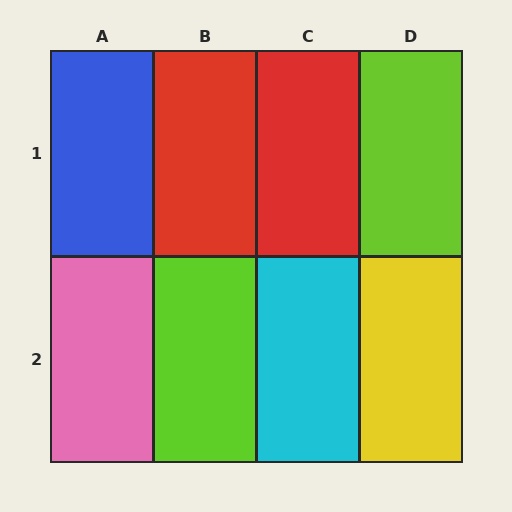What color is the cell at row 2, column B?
Lime.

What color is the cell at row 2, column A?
Pink.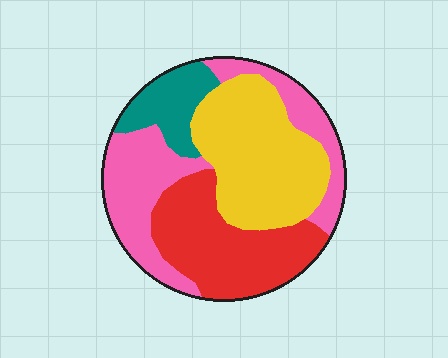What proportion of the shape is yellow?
Yellow takes up between a quarter and a half of the shape.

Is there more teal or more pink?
Pink.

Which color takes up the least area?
Teal, at roughly 10%.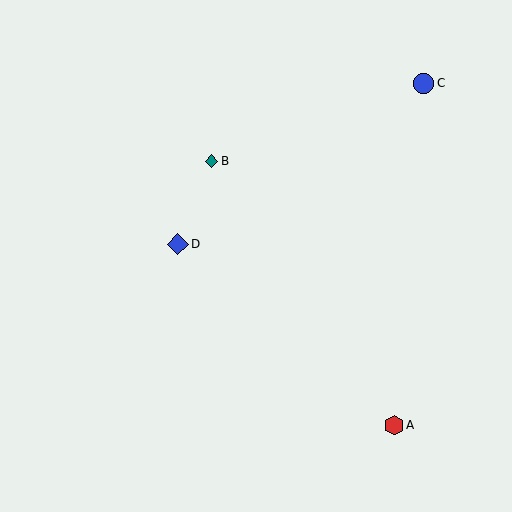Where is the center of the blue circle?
The center of the blue circle is at (423, 83).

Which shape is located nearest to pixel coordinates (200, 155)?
The teal diamond (labeled B) at (211, 161) is nearest to that location.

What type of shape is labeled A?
Shape A is a red hexagon.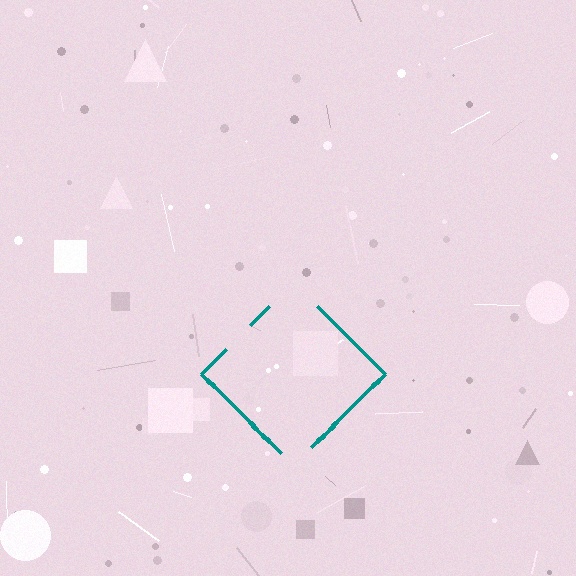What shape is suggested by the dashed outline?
The dashed outline suggests a diamond.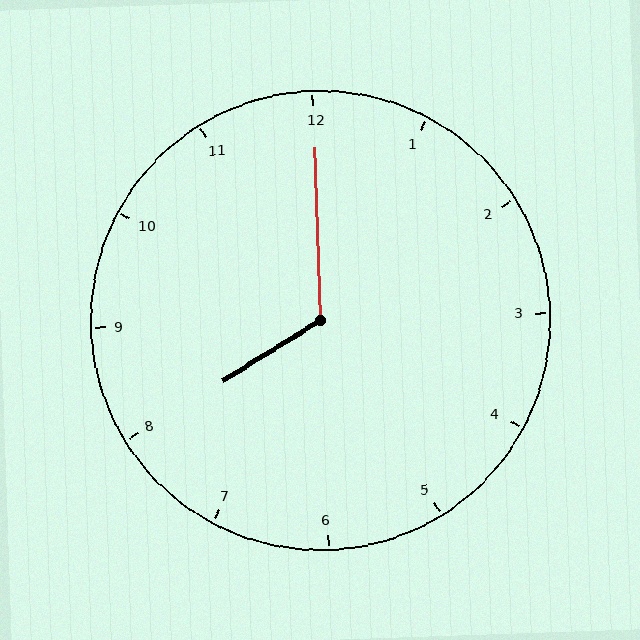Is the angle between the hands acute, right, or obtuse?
It is obtuse.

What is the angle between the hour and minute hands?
Approximately 120 degrees.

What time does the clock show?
8:00.